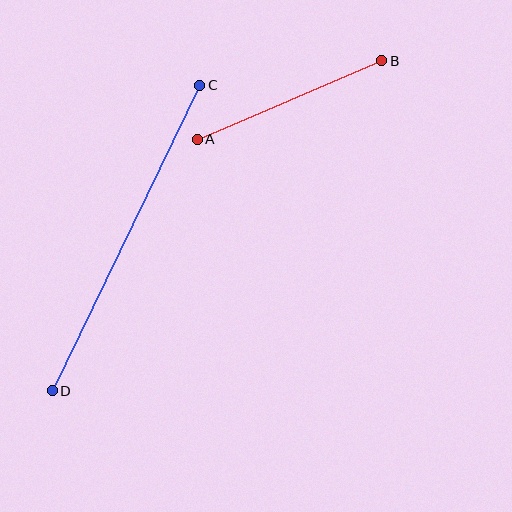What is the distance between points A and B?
The distance is approximately 201 pixels.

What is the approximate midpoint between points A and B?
The midpoint is at approximately (290, 100) pixels.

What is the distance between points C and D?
The distance is approximately 339 pixels.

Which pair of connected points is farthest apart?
Points C and D are farthest apart.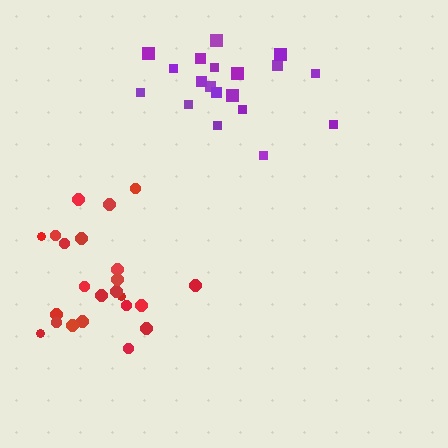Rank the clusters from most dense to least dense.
purple, red.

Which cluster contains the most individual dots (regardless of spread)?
Red (24).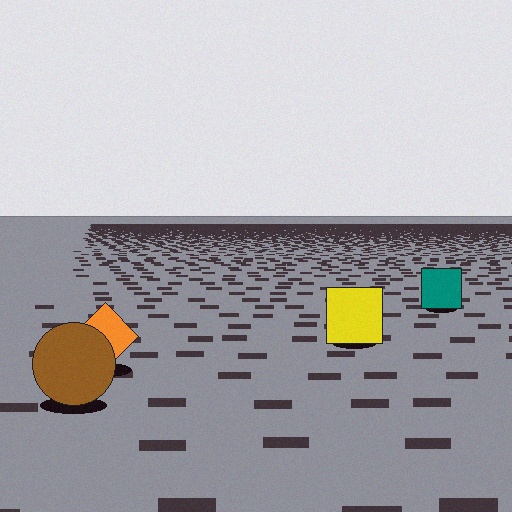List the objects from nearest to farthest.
From nearest to farthest: the brown circle, the orange diamond, the yellow square, the teal square.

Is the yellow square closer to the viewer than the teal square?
Yes. The yellow square is closer — you can tell from the texture gradient: the ground texture is coarser near it.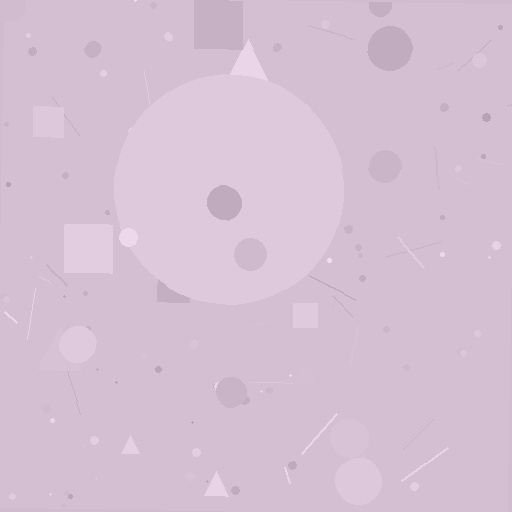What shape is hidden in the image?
A circle is hidden in the image.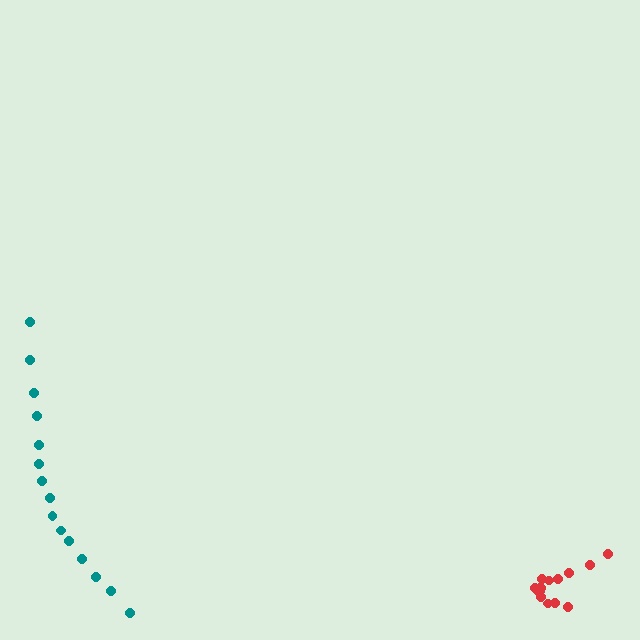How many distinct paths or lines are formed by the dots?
There are 2 distinct paths.